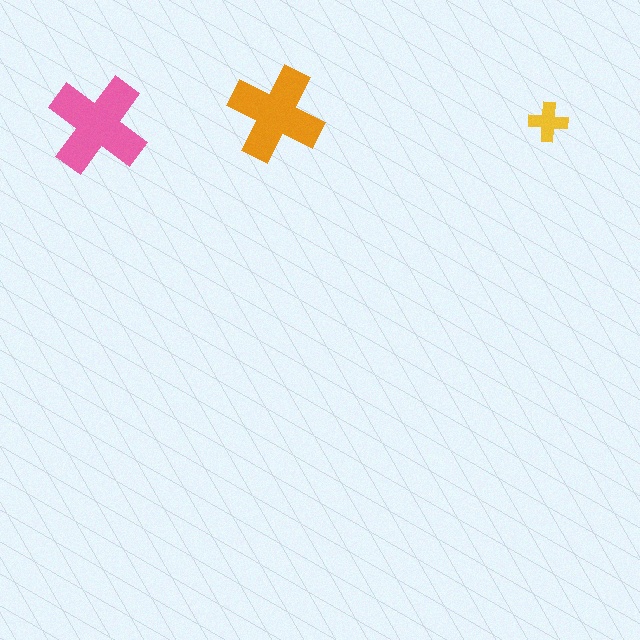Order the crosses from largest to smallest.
the pink one, the orange one, the yellow one.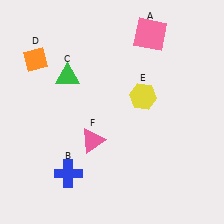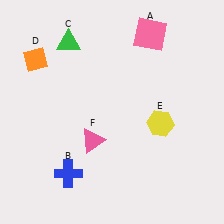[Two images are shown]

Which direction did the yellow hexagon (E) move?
The yellow hexagon (E) moved down.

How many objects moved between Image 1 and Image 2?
2 objects moved between the two images.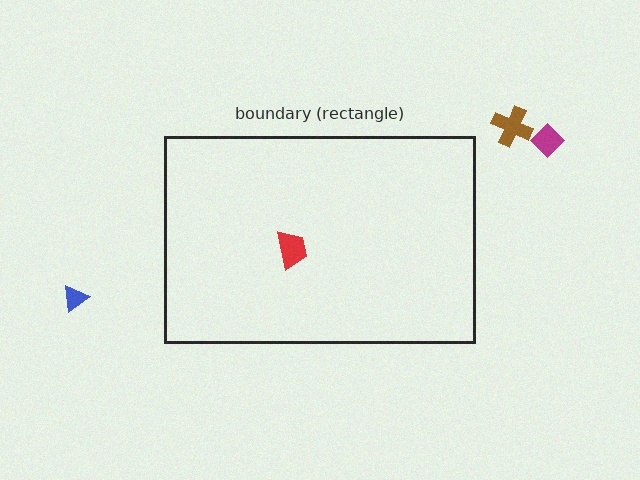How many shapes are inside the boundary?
1 inside, 3 outside.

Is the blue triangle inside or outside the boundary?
Outside.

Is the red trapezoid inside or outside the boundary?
Inside.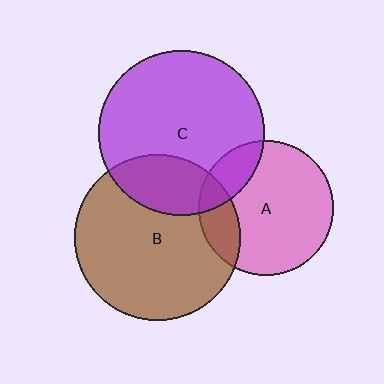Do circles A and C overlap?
Yes.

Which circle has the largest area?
Circle C (purple).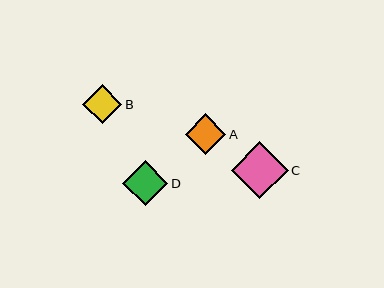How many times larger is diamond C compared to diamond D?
Diamond C is approximately 1.3 times the size of diamond D.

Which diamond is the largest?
Diamond C is the largest with a size of approximately 57 pixels.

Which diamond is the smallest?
Diamond B is the smallest with a size of approximately 39 pixels.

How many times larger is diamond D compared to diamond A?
Diamond D is approximately 1.1 times the size of diamond A.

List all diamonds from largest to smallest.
From largest to smallest: C, D, A, B.